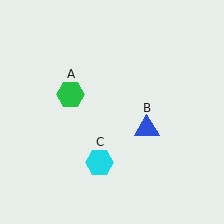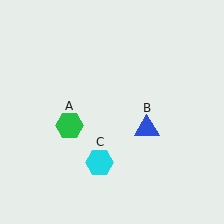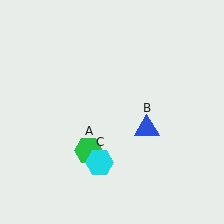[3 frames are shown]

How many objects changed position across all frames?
1 object changed position: green hexagon (object A).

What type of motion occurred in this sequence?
The green hexagon (object A) rotated counterclockwise around the center of the scene.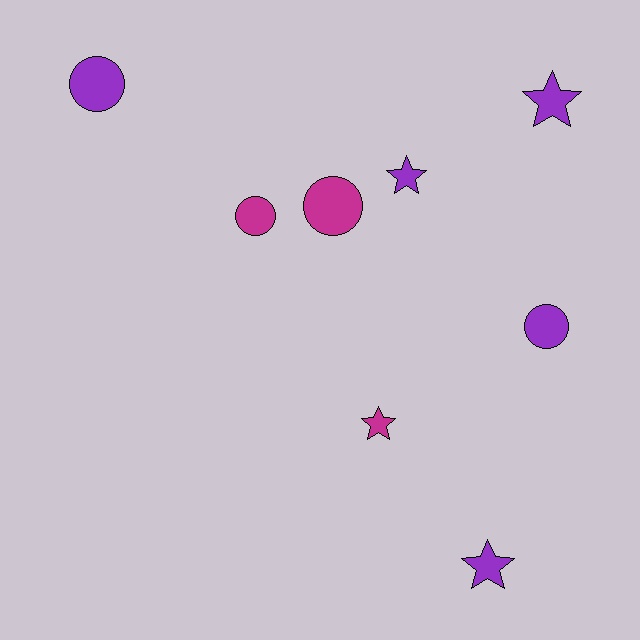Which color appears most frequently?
Purple, with 5 objects.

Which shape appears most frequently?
Circle, with 4 objects.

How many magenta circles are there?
There are 2 magenta circles.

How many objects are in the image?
There are 8 objects.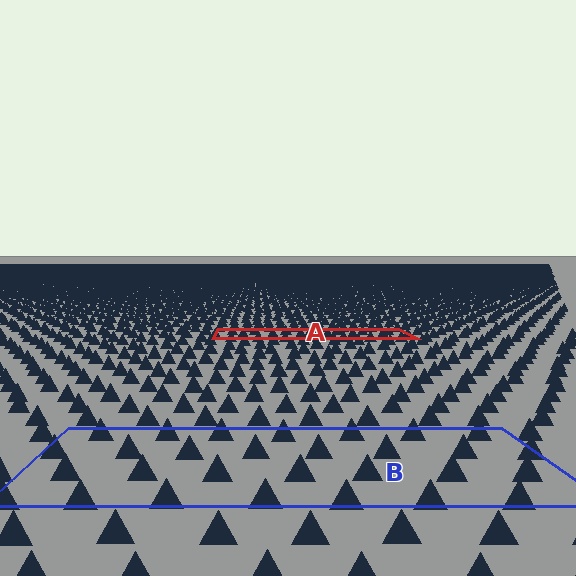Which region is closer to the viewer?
Region B is closer. The texture elements there are larger and more spread out.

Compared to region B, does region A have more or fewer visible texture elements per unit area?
Region A has more texture elements per unit area — they are packed more densely because it is farther away.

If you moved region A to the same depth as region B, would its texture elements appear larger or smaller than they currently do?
They would appear larger. At a closer depth, the same texture elements are projected at a bigger on-screen size.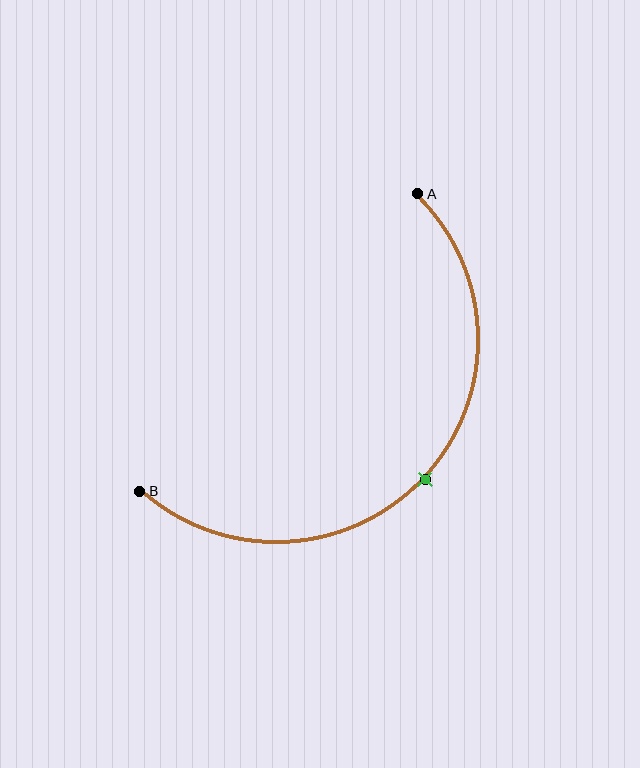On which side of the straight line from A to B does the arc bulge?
The arc bulges below and to the right of the straight line connecting A and B.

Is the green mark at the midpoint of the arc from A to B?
Yes. The green mark lies on the arc at equal arc-length from both A and B — it is the arc midpoint.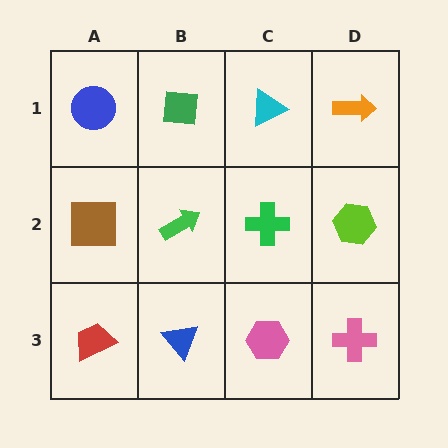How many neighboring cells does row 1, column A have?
2.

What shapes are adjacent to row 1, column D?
A lime hexagon (row 2, column D), a cyan triangle (row 1, column C).